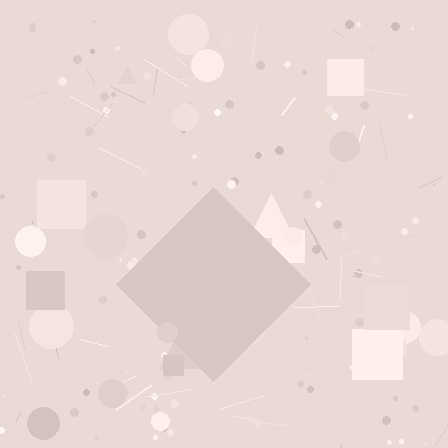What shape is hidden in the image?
A diamond is hidden in the image.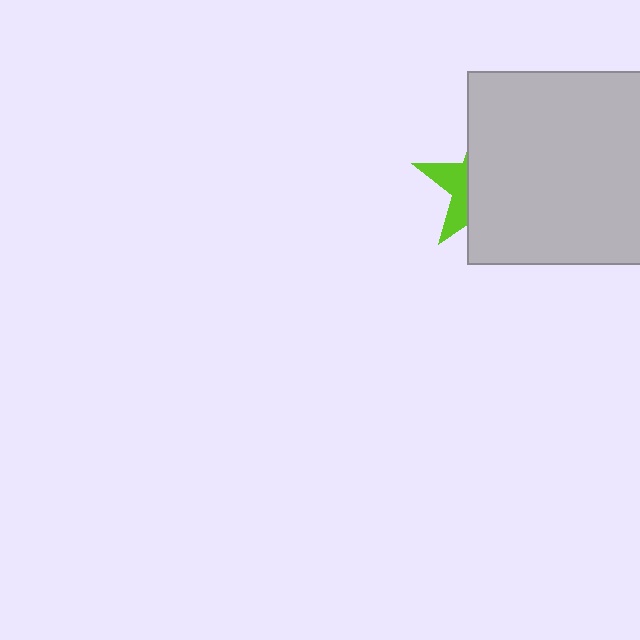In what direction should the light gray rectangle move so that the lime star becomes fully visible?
The light gray rectangle should move right. That is the shortest direction to clear the overlap and leave the lime star fully visible.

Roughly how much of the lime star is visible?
A small part of it is visible (roughly 32%).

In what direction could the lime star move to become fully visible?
The lime star could move left. That would shift it out from behind the light gray rectangle entirely.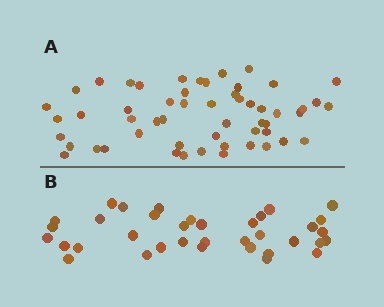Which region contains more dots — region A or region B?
Region A (the top region) has more dots.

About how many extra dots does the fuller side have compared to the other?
Region A has approximately 20 more dots than region B.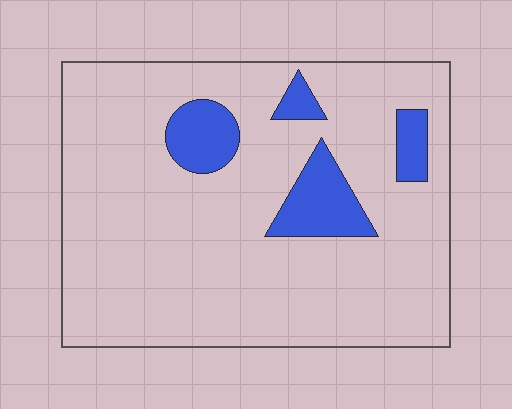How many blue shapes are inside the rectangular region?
4.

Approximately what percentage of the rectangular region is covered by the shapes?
Approximately 15%.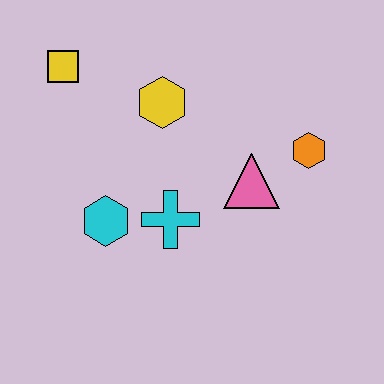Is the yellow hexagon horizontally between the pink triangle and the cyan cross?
No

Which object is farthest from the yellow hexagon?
The orange hexagon is farthest from the yellow hexagon.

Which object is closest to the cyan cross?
The cyan hexagon is closest to the cyan cross.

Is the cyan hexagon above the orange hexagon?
No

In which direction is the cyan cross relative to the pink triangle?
The cyan cross is to the left of the pink triangle.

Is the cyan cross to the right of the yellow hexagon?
Yes